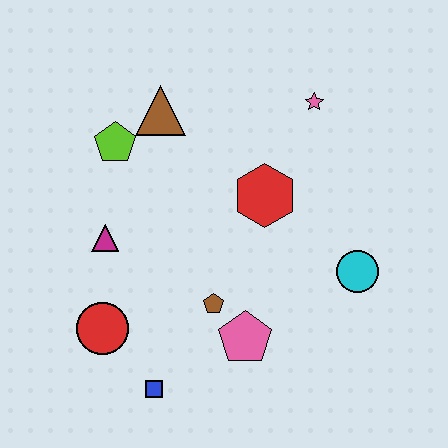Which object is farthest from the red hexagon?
The blue square is farthest from the red hexagon.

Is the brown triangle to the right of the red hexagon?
No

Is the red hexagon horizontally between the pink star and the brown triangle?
Yes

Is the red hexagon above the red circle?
Yes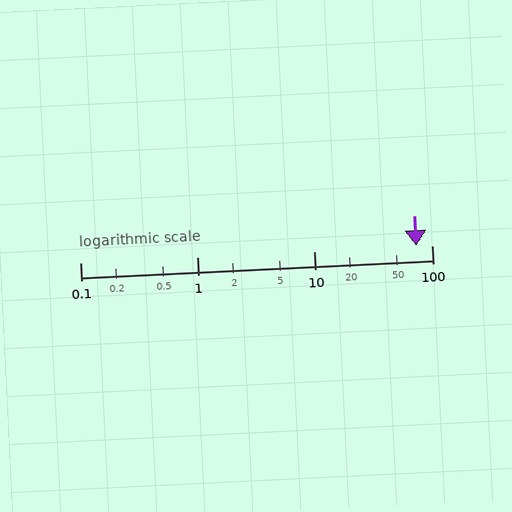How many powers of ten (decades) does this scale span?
The scale spans 3 decades, from 0.1 to 100.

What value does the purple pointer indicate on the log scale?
The pointer indicates approximately 74.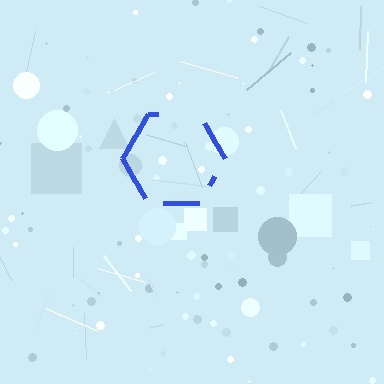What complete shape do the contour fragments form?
The contour fragments form a hexagon.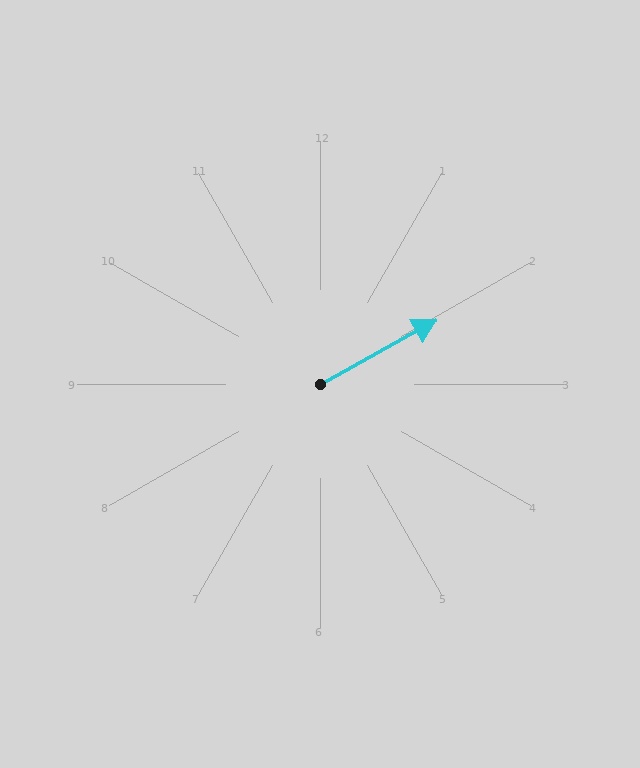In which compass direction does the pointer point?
Northeast.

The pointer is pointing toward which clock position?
Roughly 2 o'clock.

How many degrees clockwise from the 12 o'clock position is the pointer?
Approximately 61 degrees.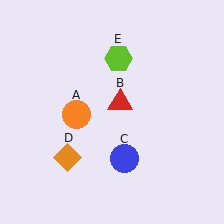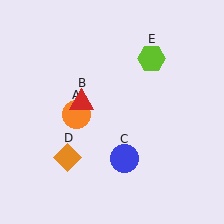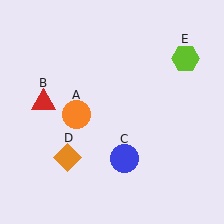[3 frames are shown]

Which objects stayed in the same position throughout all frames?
Orange circle (object A) and blue circle (object C) and orange diamond (object D) remained stationary.